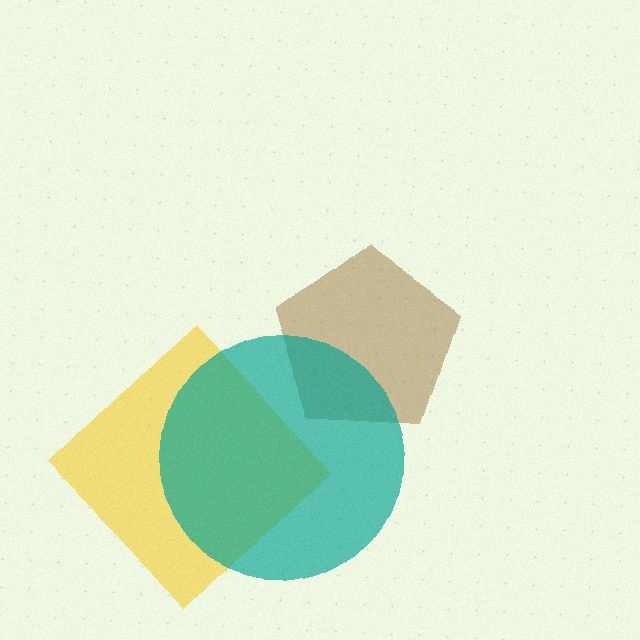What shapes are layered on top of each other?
The layered shapes are: a yellow diamond, a brown pentagon, a teal circle.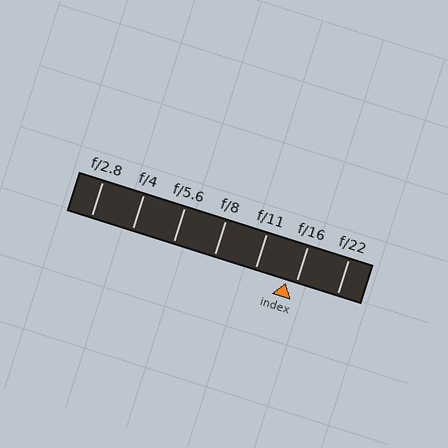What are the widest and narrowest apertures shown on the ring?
The widest aperture shown is f/2.8 and the narrowest is f/22.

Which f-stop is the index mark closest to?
The index mark is closest to f/16.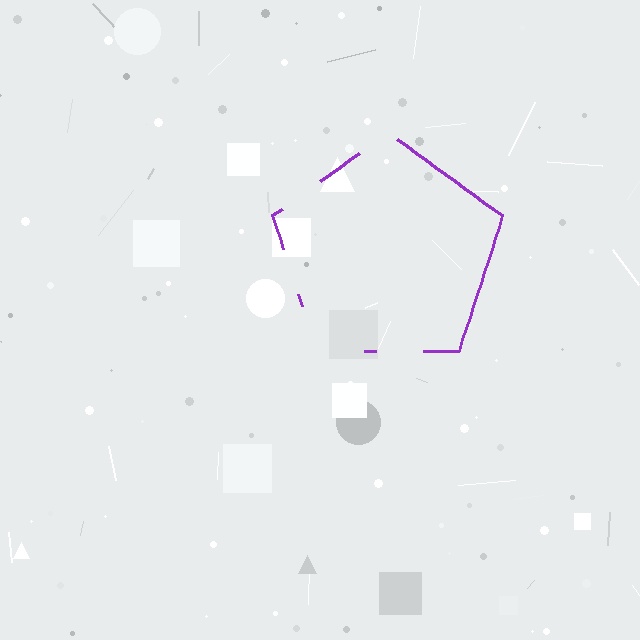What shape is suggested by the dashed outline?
The dashed outline suggests a pentagon.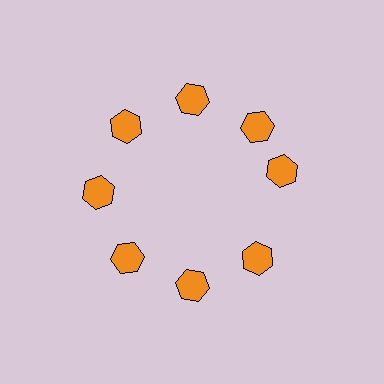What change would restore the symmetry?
The symmetry would be restored by rotating it back into even spacing with its neighbors so that all 8 hexagons sit at equal angles and equal distance from the center.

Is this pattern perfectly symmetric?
No. The 8 orange hexagons are arranged in a ring, but one element near the 3 o'clock position is rotated out of alignment along the ring, breaking the 8-fold rotational symmetry.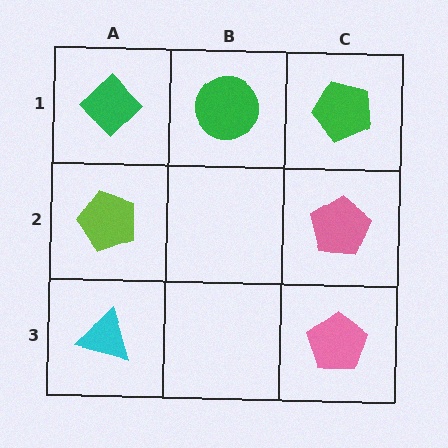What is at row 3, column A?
A cyan triangle.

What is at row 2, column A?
A lime pentagon.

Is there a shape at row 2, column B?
No, that cell is empty.